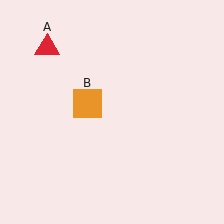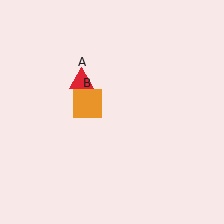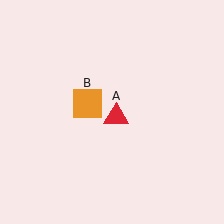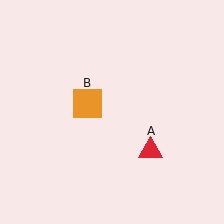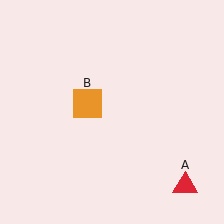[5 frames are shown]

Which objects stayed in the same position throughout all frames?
Orange square (object B) remained stationary.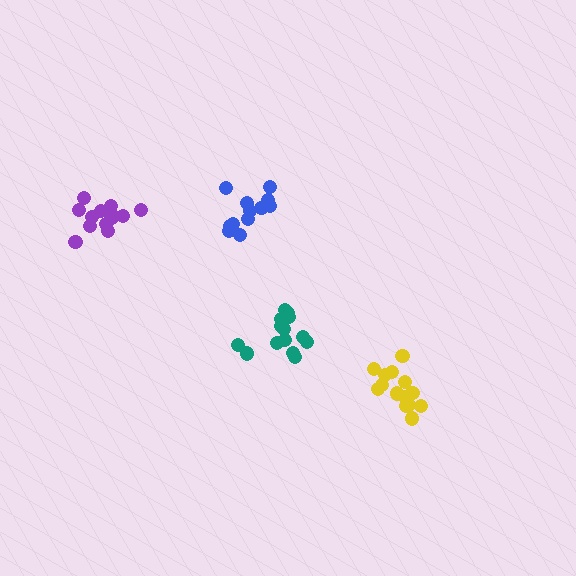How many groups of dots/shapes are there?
There are 4 groups.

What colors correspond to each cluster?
The clusters are colored: teal, yellow, blue, purple.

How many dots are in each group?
Group 1: 14 dots, Group 2: 14 dots, Group 3: 12 dots, Group 4: 13 dots (53 total).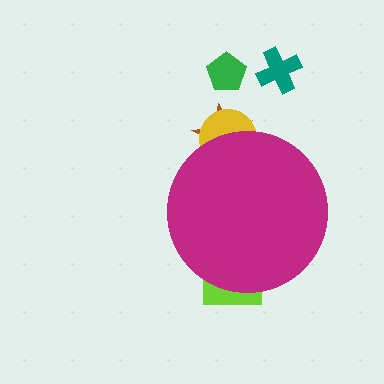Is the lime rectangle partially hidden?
Yes, the lime rectangle is partially hidden behind the magenta circle.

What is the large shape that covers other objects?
A magenta circle.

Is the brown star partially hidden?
Yes, the brown star is partially hidden behind the magenta circle.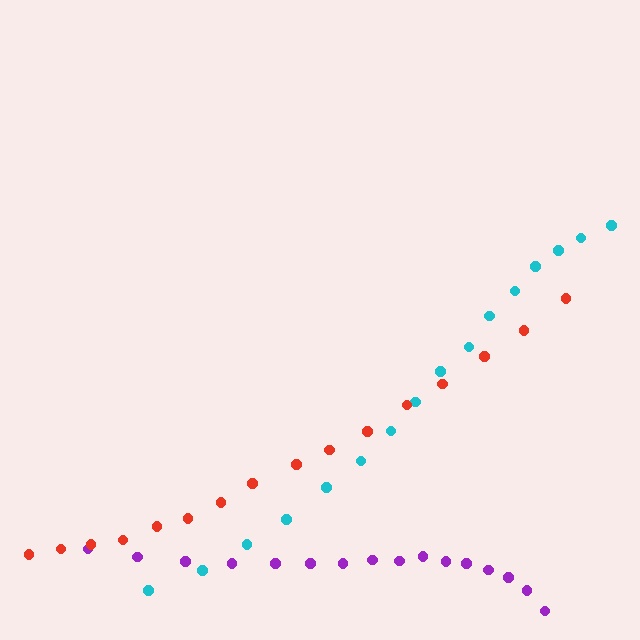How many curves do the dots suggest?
There are 3 distinct paths.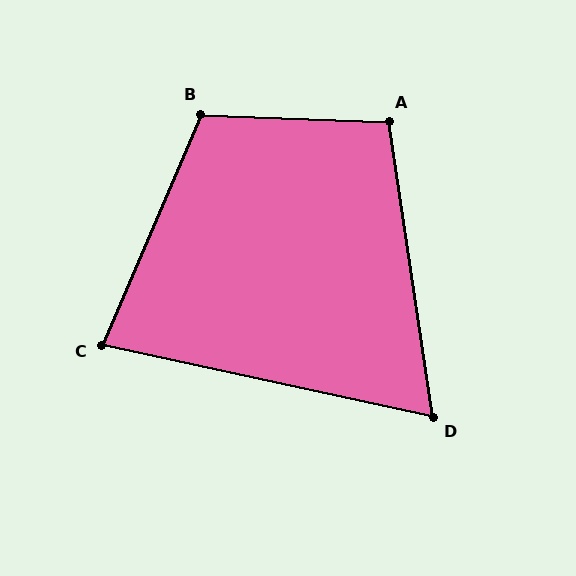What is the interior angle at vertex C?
Approximately 79 degrees (acute).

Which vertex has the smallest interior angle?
D, at approximately 69 degrees.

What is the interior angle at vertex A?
Approximately 101 degrees (obtuse).